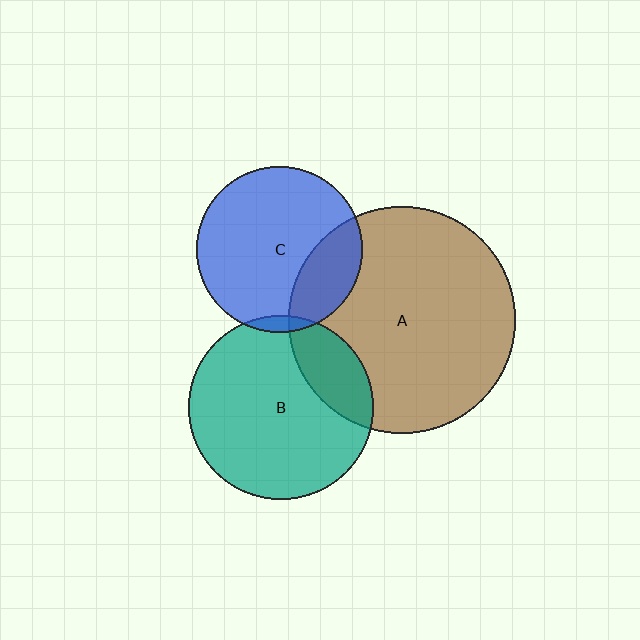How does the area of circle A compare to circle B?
Approximately 1.5 times.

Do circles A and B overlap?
Yes.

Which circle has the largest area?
Circle A (brown).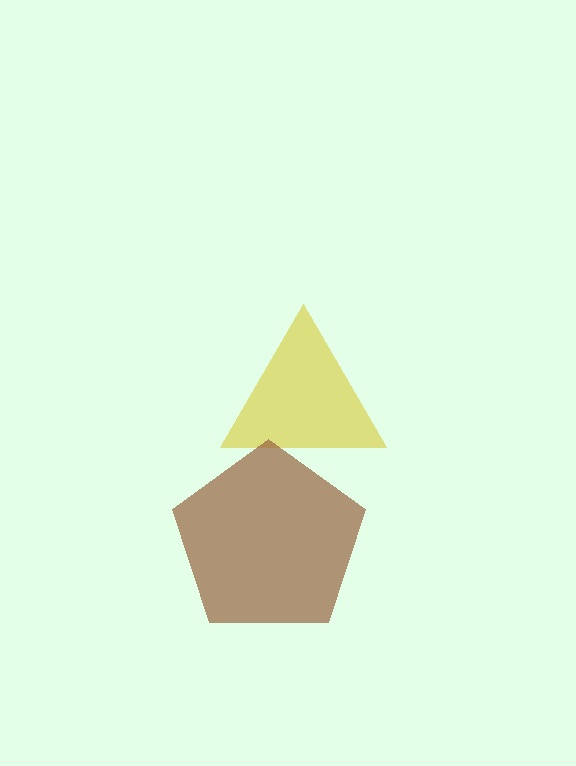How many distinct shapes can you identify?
There are 2 distinct shapes: a yellow triangle, a brown pentagon.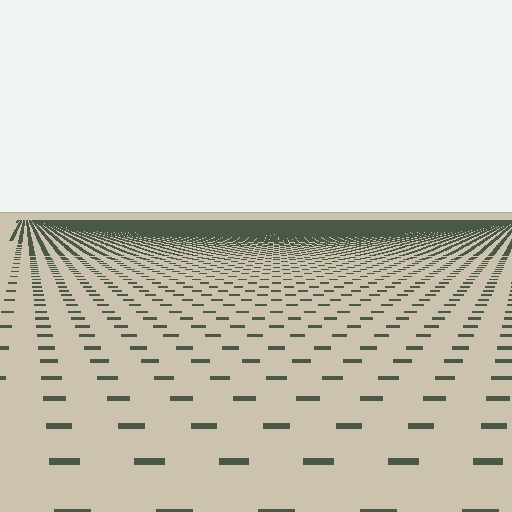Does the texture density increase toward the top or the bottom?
Density increases toward the top.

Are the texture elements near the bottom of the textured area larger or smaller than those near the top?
Larger. Near the bottom, elements are closer to the viewer and appear at a bigger on-screen size.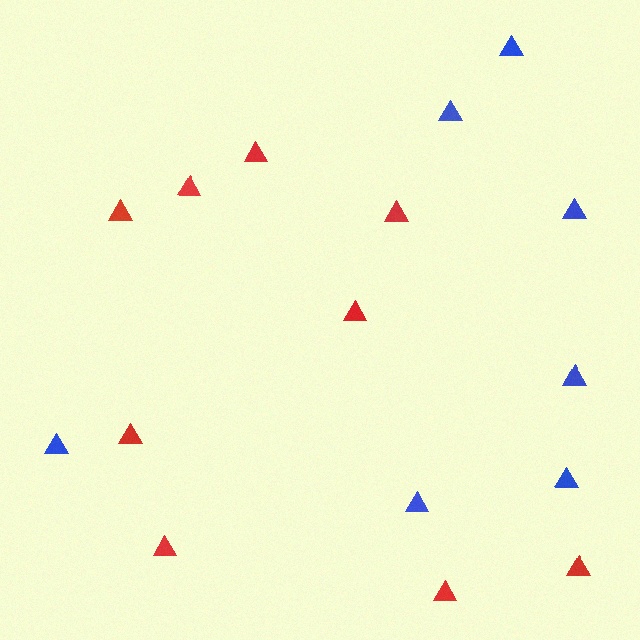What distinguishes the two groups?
There are 2 groups: one group of blue triangles (7) and one group of red triangles (9).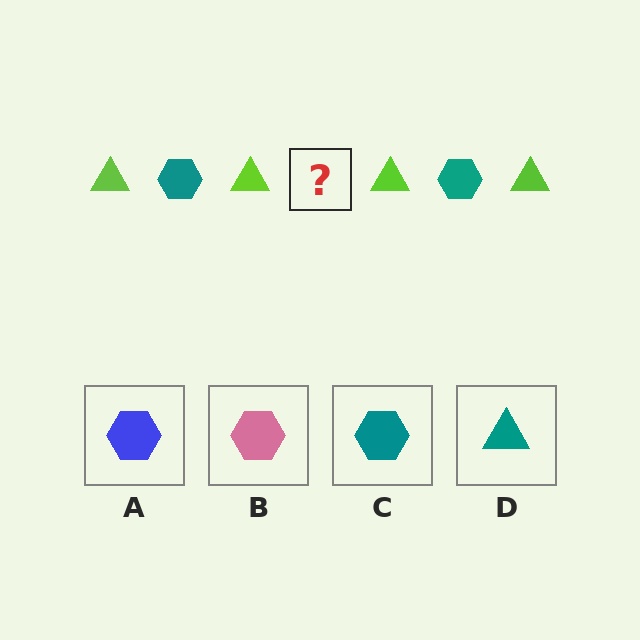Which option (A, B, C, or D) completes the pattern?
C.